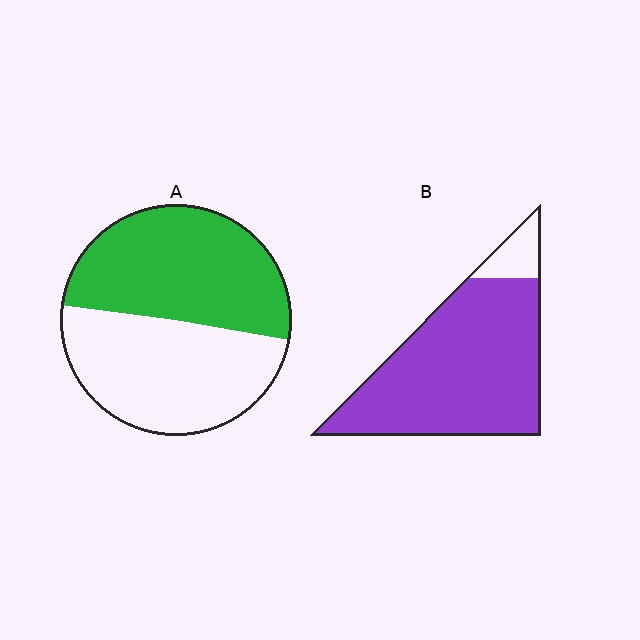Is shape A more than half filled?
Roughly half.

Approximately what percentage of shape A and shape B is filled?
A is approximately 50% and B is approximately 90%.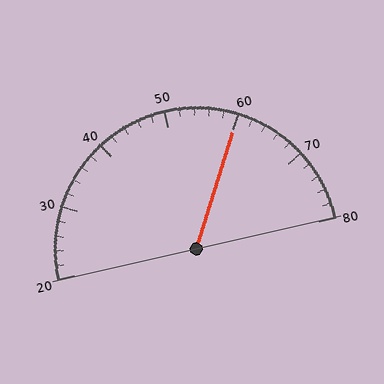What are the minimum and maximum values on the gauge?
The gauge ranges from 20 to 80.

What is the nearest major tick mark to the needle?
The nearest major tick mark is 60.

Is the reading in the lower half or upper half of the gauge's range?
The reading is in the upper half of the range (20 to 80).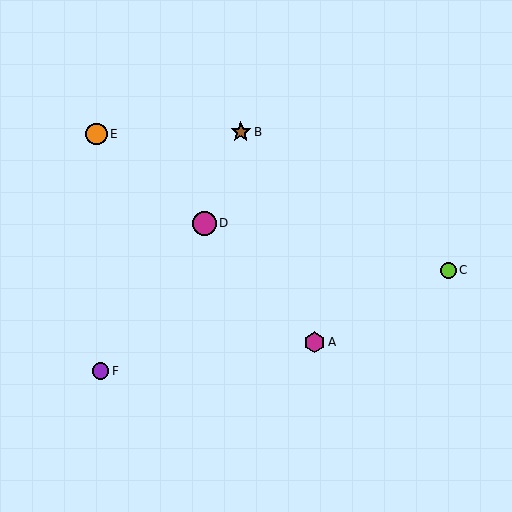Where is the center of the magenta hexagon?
The center of the magenta hexagon is at (314, 342).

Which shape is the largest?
The magenta circle (labeled D) is the largest.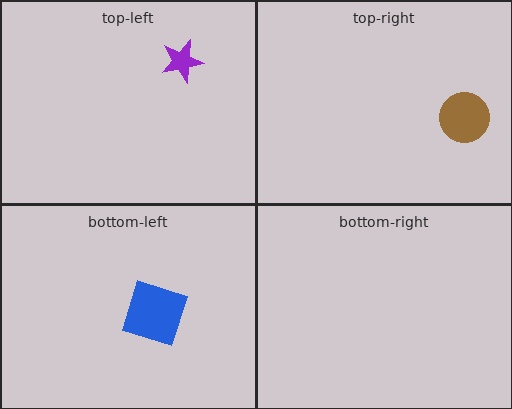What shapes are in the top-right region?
The brown circle.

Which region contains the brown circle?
The top-right region.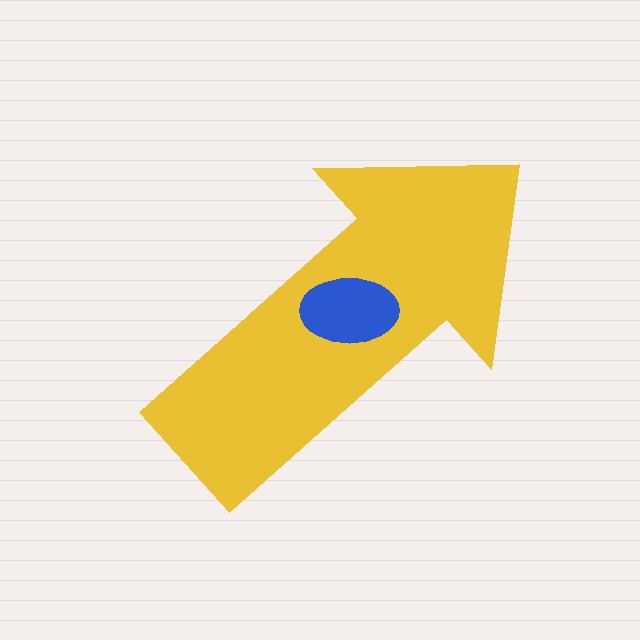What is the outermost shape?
The yellow arrow.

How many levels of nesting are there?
2.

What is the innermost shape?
The blue ellipse.